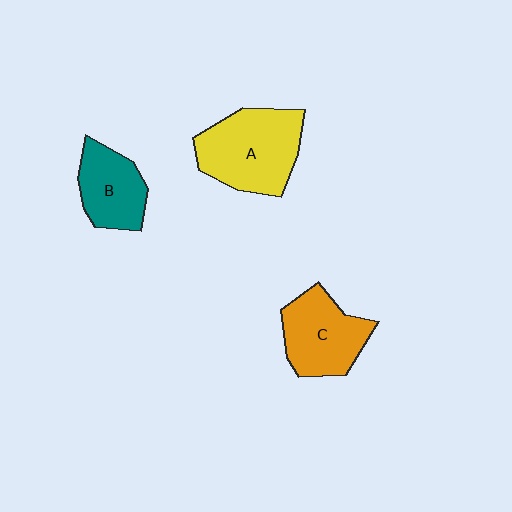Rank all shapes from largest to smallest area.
From largest to smallest: A (yellow), C (orange), B (teal).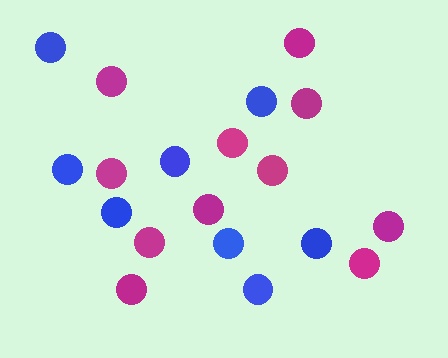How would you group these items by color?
There are 2 groups: one group of blue circles (8) and one group of magenta circles (11).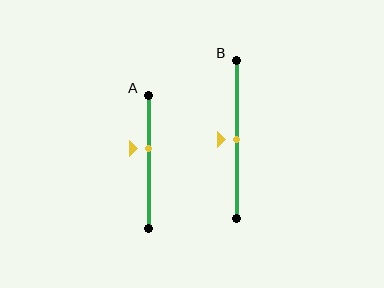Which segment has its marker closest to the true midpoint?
Segment B has its marker closest to the true midpoint.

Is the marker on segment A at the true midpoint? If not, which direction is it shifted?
No, the marker on segment A is shifted upward by about 10% of the segment length.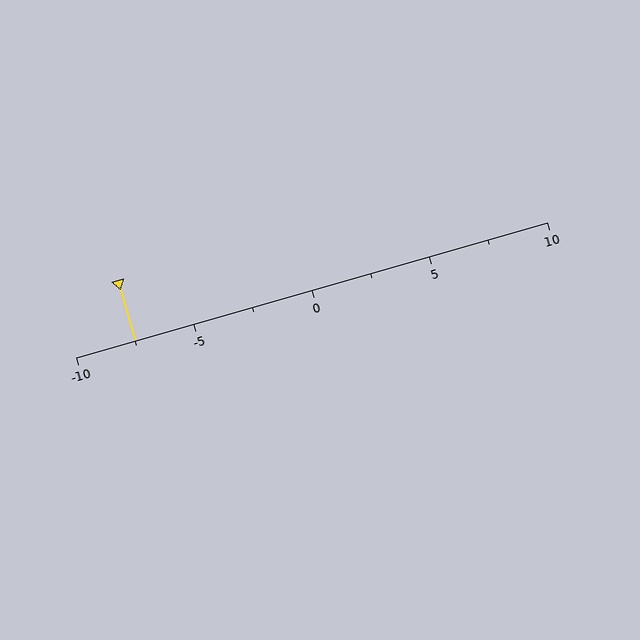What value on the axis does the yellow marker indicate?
The marker indicates approximately -7.5.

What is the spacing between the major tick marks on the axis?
The major ticks are spaced 5 apart.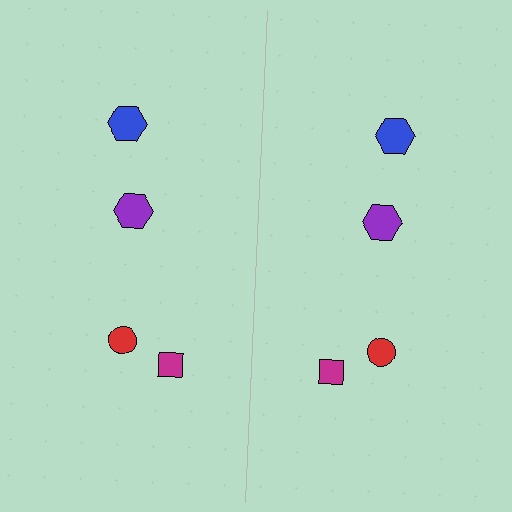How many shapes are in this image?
There are 8 shapes in this image.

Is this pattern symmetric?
Yes, this pattern has bilateral (reflection) symmetry.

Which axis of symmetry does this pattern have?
The pattern has a vertical axis of symmetry running through the center of the image.